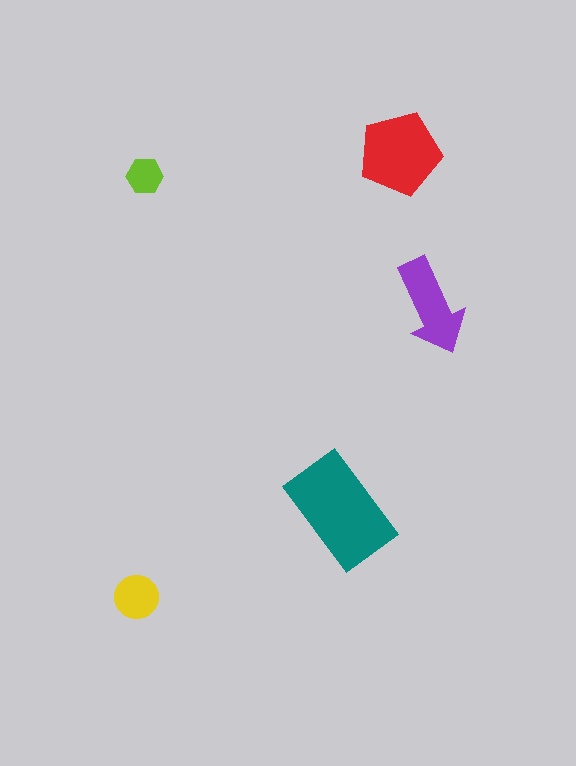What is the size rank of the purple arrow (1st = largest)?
3rd.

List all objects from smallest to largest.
The lime hexagon, the yellow circle, the purple arrow, the red pentagon, the teal rectangle.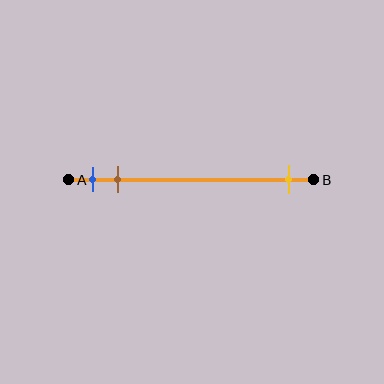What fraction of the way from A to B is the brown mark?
The brown mark is approximately 20% (0.2) of the way from A to B.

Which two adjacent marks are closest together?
The blue and brown marks are the closest adjacent pair.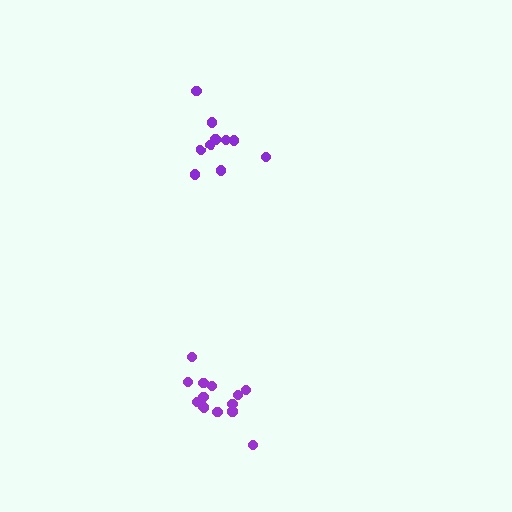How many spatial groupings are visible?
There are 2 spatial groupings.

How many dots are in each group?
Group 1: 10 dots, Group 2: 14 dots (24 total).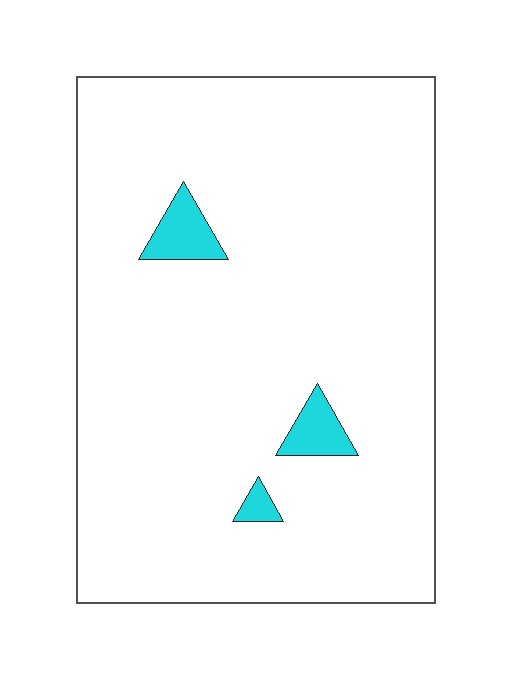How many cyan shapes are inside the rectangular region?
3.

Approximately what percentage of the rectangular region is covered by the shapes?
Approximately 5%.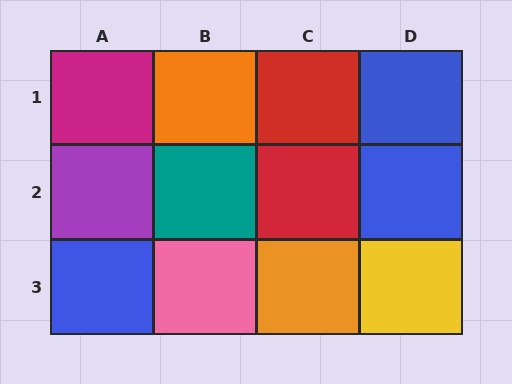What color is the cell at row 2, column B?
Teal.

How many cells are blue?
3 cells are blue.